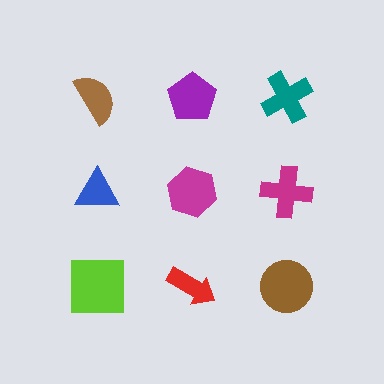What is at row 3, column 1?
A lime square.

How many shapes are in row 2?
3 shapes.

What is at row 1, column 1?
A brown semicircle.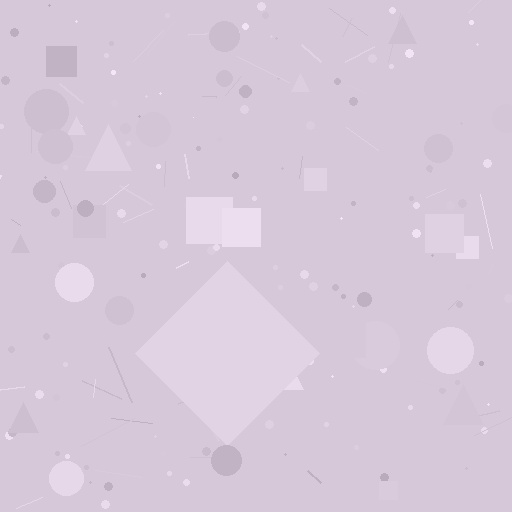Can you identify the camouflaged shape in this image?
The camouflaged shape is a diamond.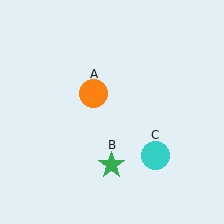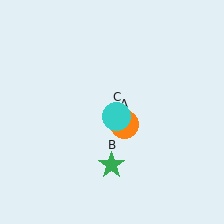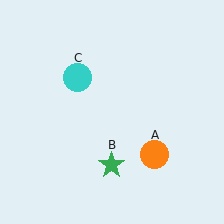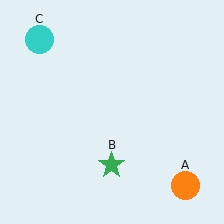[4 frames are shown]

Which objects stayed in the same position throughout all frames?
Green star (object B) remained stationary.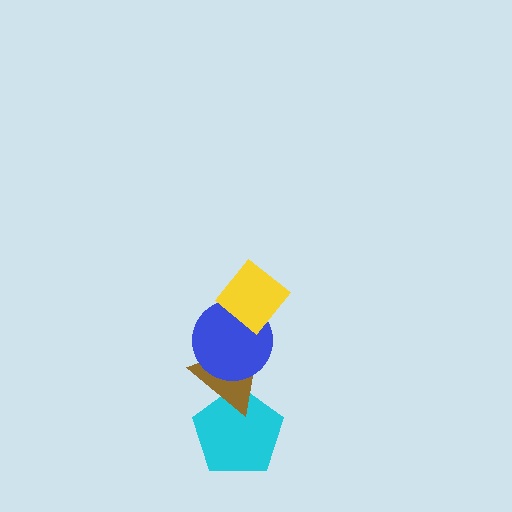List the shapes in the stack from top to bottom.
From top to bottom: the yellow diamond, the blue circle, the brown triangle, the cyan pentagon.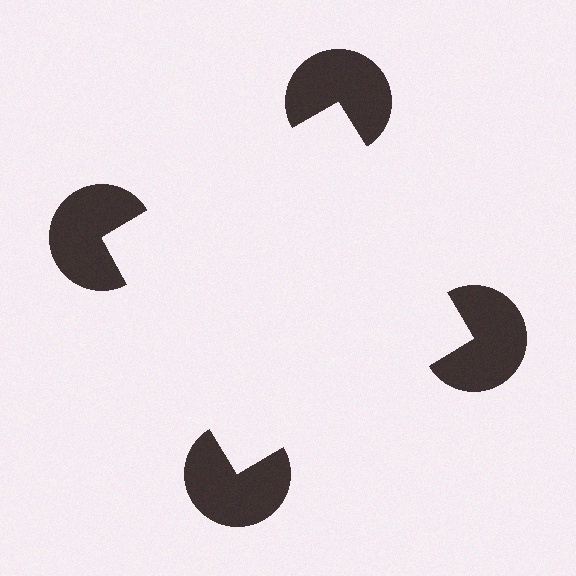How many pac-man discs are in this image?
There are 4 — one at each vertex of the illusory square.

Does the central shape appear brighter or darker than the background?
It typically appears slightly brighter than the background, even though no actual brightness change is drawn.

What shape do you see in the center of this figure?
An illusory square — its edges are inferred from the aligned wedge cuts in the pac-man discs, not physically drawn.